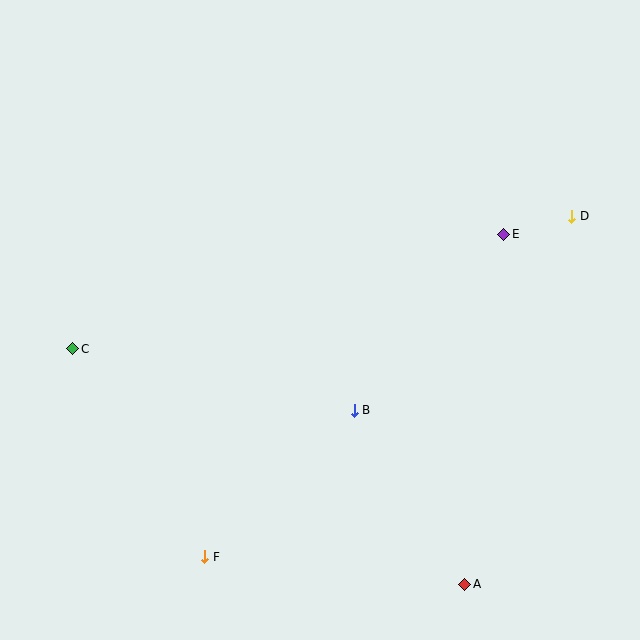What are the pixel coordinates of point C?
Point C is at (73, 349).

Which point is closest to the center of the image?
Point B at (354, 410) is closest to the center.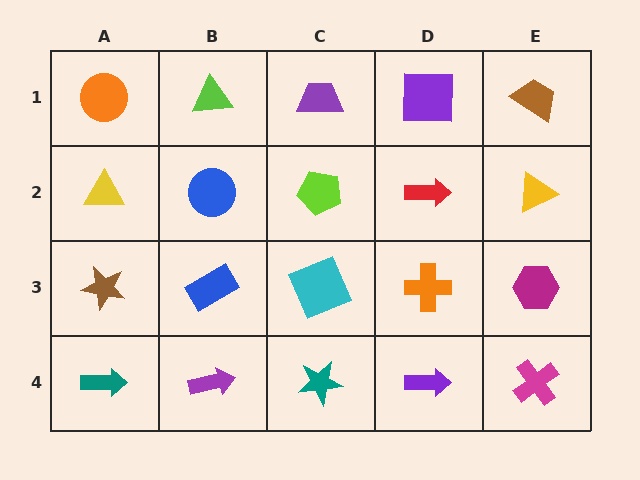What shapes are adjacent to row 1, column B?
A blue circle (row 2, column B), an orange circle (row 1, column A), a purple trapezoid (row 1, column C).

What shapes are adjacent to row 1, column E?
A yellow triangle (row 2, column E), a purple square (row 1, column D).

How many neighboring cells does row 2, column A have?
3.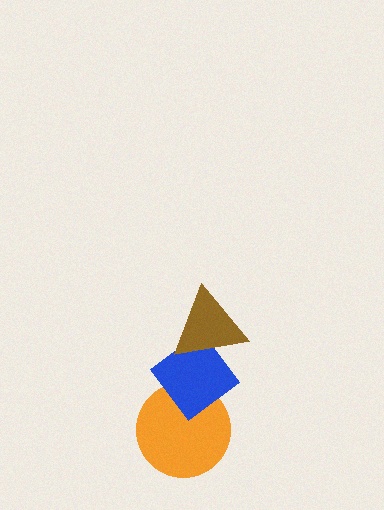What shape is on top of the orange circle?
The blue diamond is on top of the orange circle.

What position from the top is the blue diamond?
The blue diamond is 2nd from the top.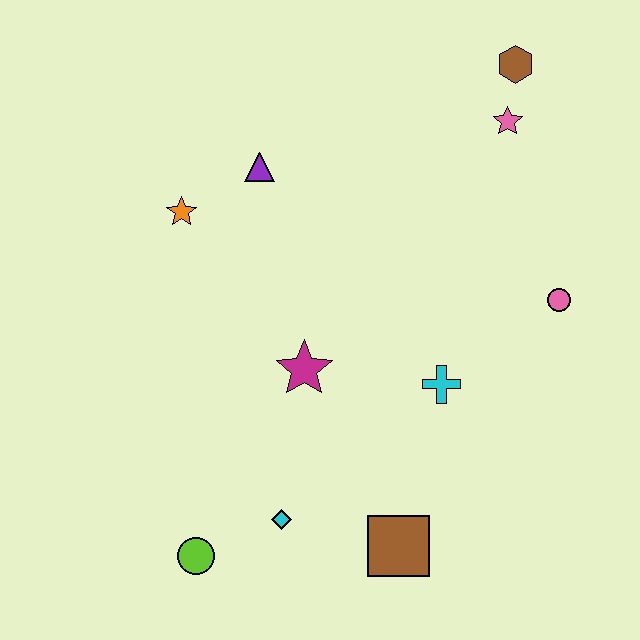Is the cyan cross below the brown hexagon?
Yes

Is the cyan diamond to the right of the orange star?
Yes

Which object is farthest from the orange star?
The brown square is farthest from the orange star.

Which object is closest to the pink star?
The brown hexagon is closest to the pink star.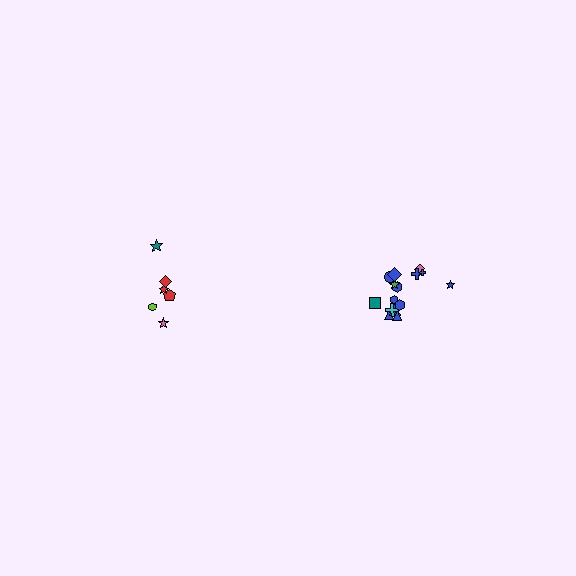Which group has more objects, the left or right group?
The right group.